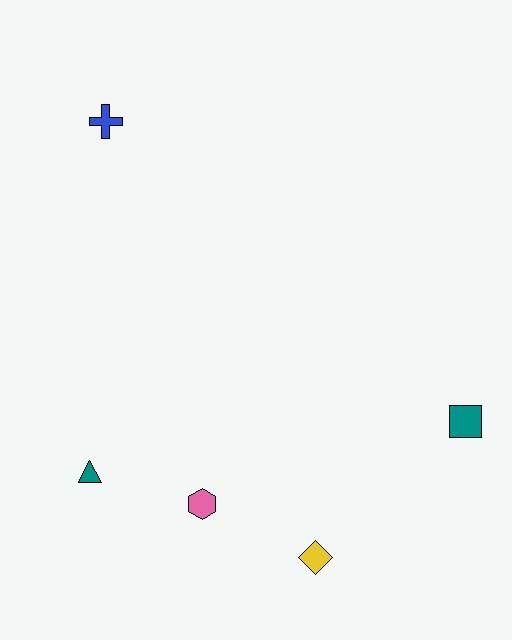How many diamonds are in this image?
There is 1 diamond.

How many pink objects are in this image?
There is 1 pink object.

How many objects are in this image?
There are 5 objects.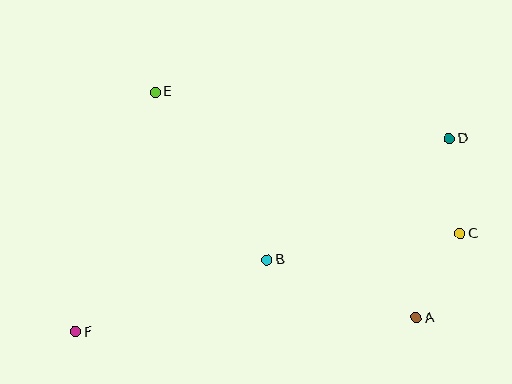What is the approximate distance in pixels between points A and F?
The distance between A and F is approximately 341 pixels.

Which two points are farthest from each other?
Points D and F are farthest from each other.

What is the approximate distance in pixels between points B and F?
The distance between B and F is approximately 204 pixels.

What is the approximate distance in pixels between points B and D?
The distance between B and D is approximately 219 pixels.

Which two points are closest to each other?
Points A and C are closest to each other.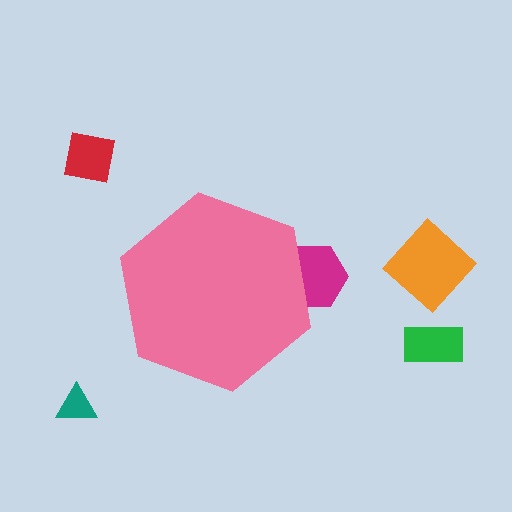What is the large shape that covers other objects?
A pink hexagon.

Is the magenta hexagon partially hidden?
Yes, the magenta hexagon is partially hidden behind the pink hexagon.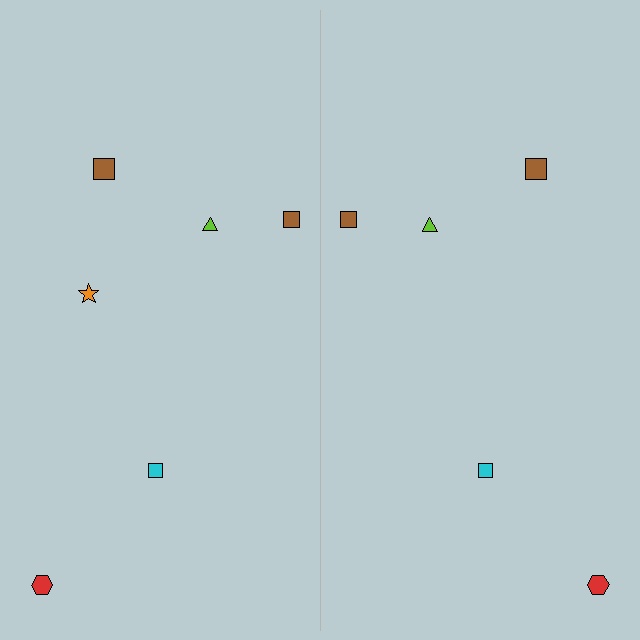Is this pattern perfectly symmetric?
No, the pattern is not perfectly symmetric. A orange star is missing from the right side.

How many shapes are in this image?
There are 11 shapes in this image.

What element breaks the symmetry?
A orange star is missing from the right side.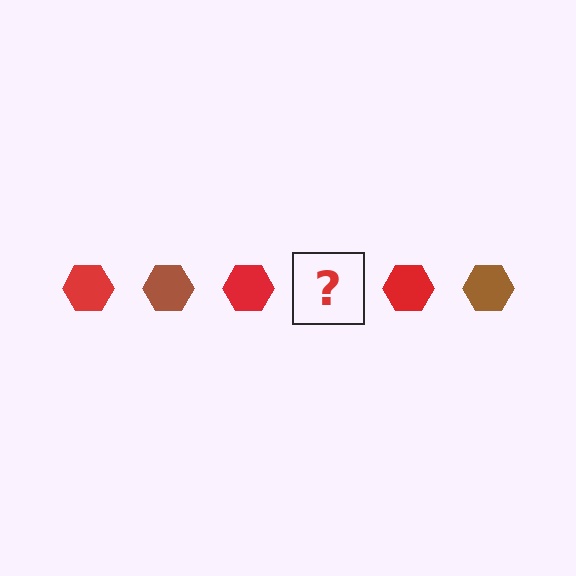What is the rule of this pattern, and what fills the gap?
The rule is that the pattern cycles through red, brown hexagons. The gap should be filled with a brown hexagon.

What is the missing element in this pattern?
The missing element is a brown hexagon.